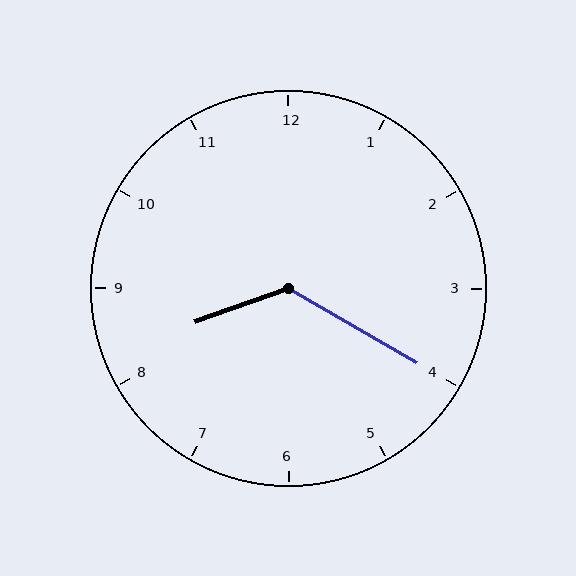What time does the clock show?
8:20.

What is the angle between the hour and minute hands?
Approximately 130 degrees.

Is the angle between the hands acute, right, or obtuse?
It is obtuse.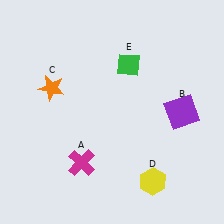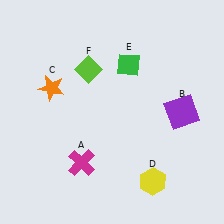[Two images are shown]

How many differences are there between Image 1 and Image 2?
There is 1 difference between the two images.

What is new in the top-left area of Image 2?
A lime diamond (F) was added in the top-left area of Image 2.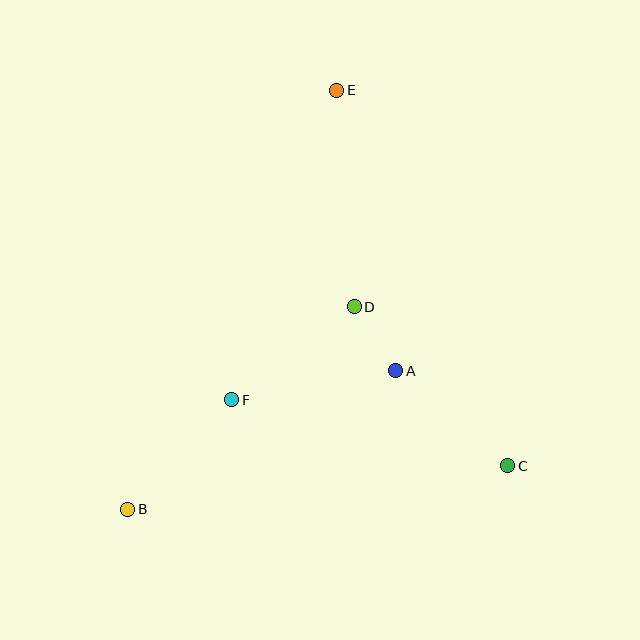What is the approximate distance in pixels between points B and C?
The distance between B and C is approximately 383 pixels.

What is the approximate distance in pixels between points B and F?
The distance between B and F is approximately 151 pixels.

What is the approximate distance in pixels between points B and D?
The distance between B and D is approximately 304 pixels.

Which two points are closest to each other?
Points A and D are closest to each other.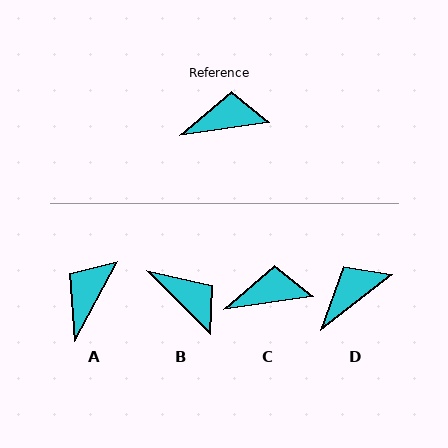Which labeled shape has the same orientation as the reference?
C.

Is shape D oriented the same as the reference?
No, it is off by about 30 degrees.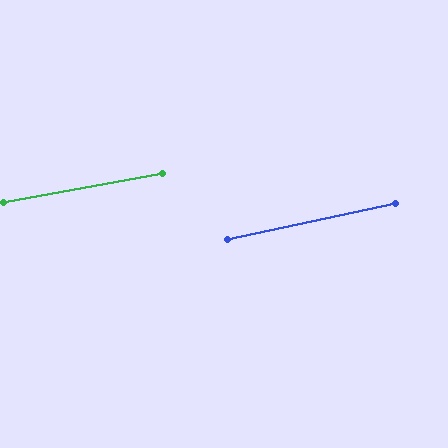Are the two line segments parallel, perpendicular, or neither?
Parallel — their directions differ by only 1.5°.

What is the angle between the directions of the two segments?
Approximately 2 degrees.